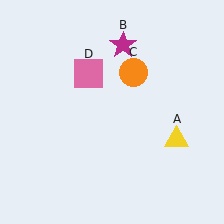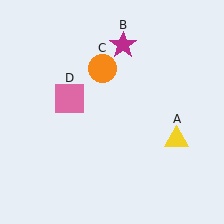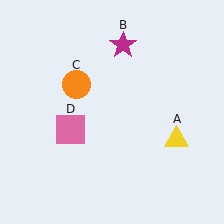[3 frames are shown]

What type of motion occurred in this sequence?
The orange circle (object C), pink square (object D) rotated counterclockwise around the center of the scene.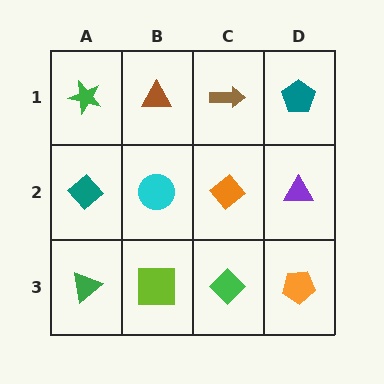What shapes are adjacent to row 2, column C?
A brown arrow (row 1, column C), a green diamond (row 3, column C), a cyan circle (row 2, column B), a purple triangle (row 2, column D).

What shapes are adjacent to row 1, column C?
An orange diamond (row 2, column C), a brown triangle (row 1, column B), a teal pentagon (row 1, column D).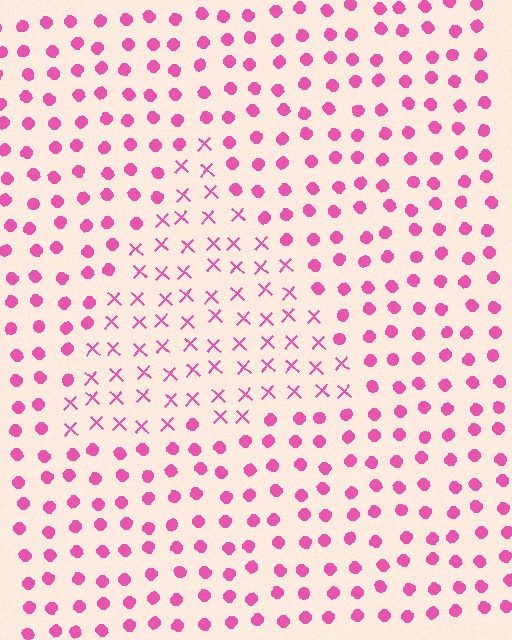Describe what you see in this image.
The image is filled with small pink elements arranged in a uniform grid. A triangle-shaped region contains X marks, while the surrounding area contains circles. The boundary is defined purely by the change in element shape.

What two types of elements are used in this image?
The image uses X marks inside the triangle region and circles outside it.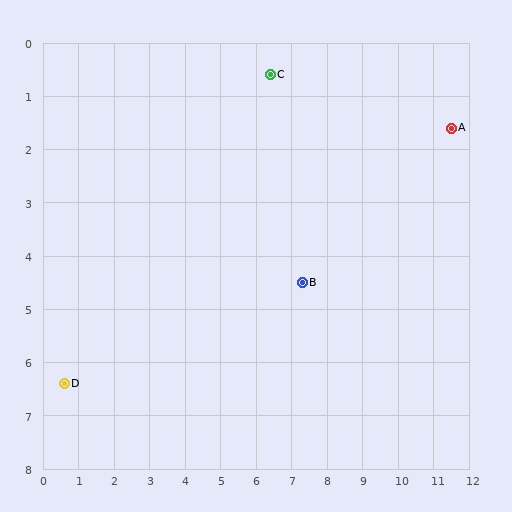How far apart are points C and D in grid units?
Points C and D are about 8.2 grid units apart.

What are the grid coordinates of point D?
Point D is at approximately (0.6, 6.4).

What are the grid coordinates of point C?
Point C is at approximately (6.4, 0.6).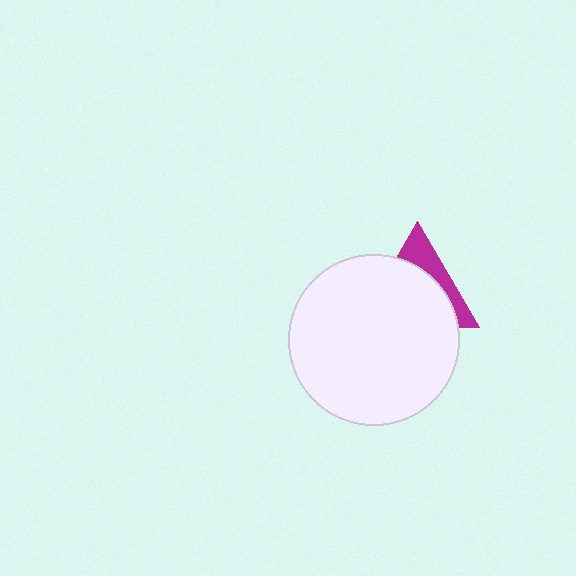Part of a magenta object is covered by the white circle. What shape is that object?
It is a triangle.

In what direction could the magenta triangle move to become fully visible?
The magenta triangle could move up. That would shift it out from behind the white circle entirely.